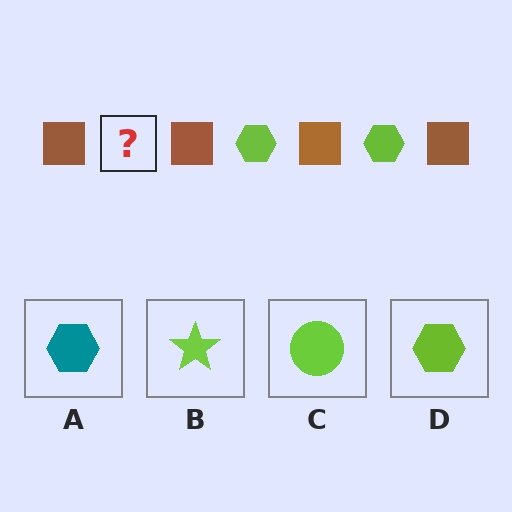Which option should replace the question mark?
Option D.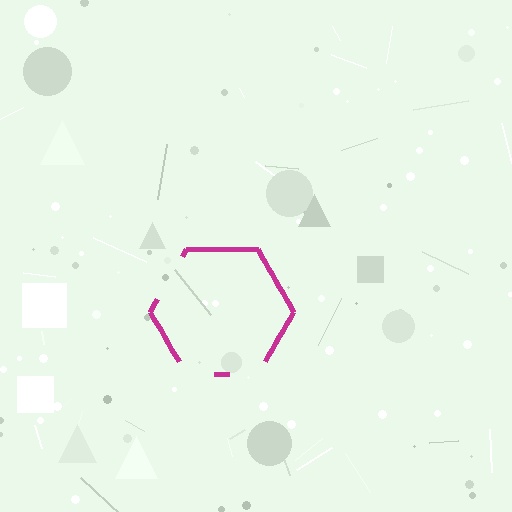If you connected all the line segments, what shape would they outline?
They would outline a hexagon.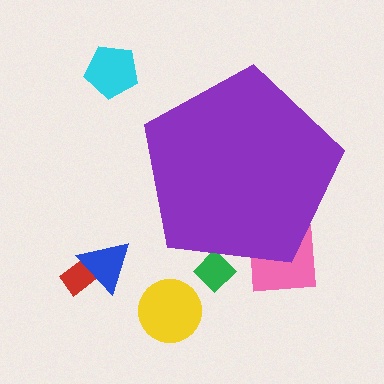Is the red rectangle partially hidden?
No, the red rectangle is fully visible.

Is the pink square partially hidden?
Yes, the pink square is partially hidden behind the purple pentagon.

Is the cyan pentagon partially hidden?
No, the cyan pentagon is fully visible.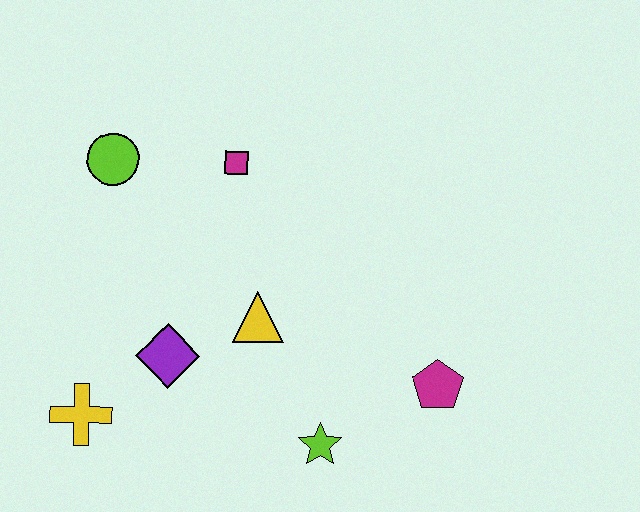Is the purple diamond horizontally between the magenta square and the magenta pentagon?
No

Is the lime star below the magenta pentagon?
Yes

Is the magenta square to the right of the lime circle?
Yes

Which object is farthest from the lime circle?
The magenta pentagon is farthest from the lime circle.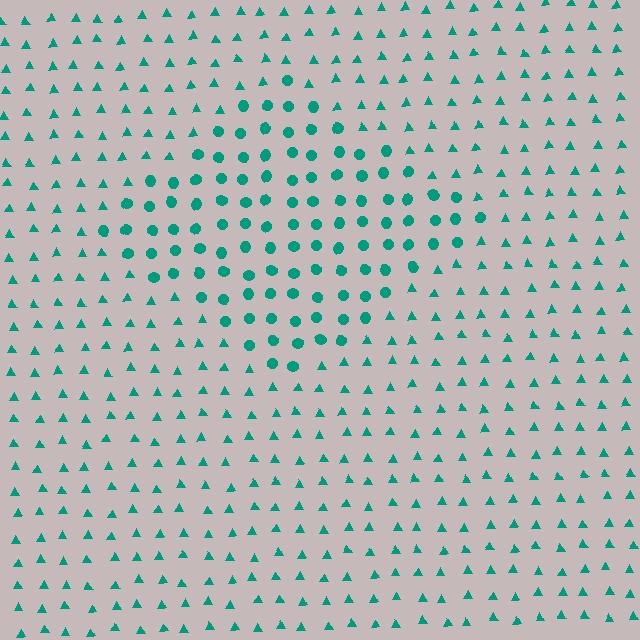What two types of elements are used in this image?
The image uses circles inside the diamond region and triangles outside it.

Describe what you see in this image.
The image is filled with small teal elements arranged in a uniform grid. A diamond-shaped region contains circles, while the surrounding area contains triangles. The boundary is defined purely by the change in element shape.